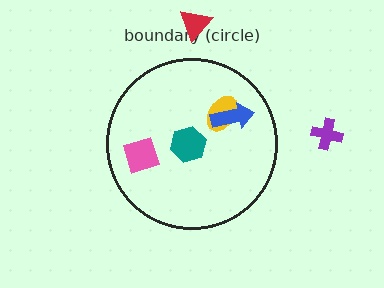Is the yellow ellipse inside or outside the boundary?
Inside.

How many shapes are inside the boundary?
4 inside, 2 outside.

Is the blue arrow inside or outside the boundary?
Inside.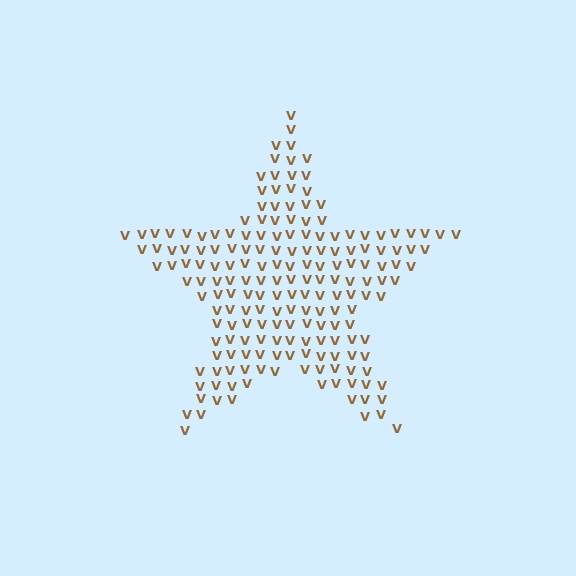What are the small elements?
The small elements are letter V's.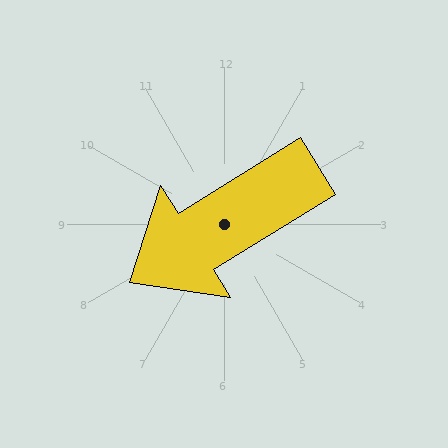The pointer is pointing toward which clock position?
Roughly 8 o'clock.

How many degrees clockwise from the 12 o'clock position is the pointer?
Approximately 238 degrees.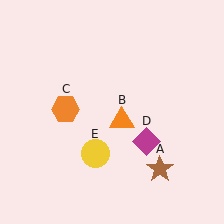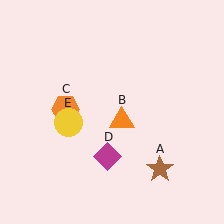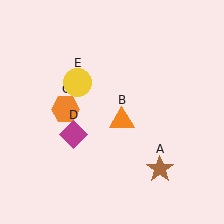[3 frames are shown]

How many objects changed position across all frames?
2 objects changed position: magenta diamond (object D), yellow circle (object E).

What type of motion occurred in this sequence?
The magenta diamond (object D), yellow circle (object E) rotated clockwise around the center of the scene.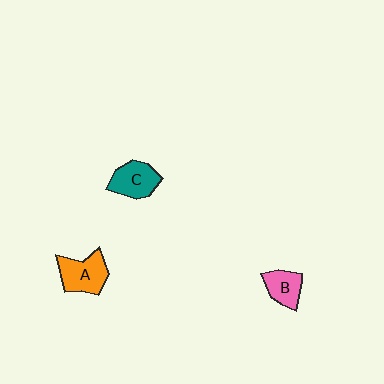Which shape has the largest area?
Shape A (orange).